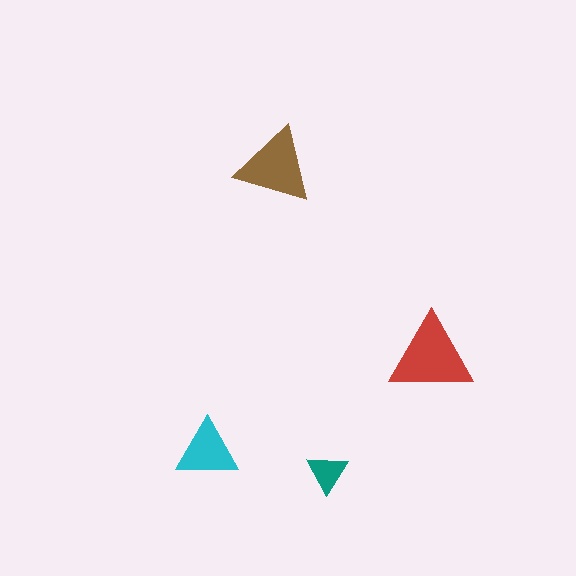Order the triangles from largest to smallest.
the red one, the brown one, the cyan one, the teal one.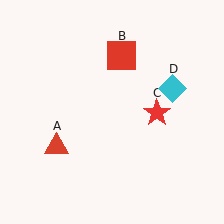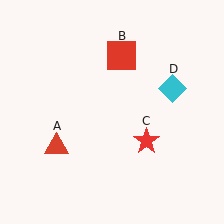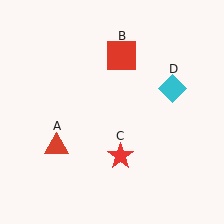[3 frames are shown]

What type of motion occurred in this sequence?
The red star (object C) rotated clockwise around the center of the scene.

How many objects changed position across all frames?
1 object changed position: red star (object C).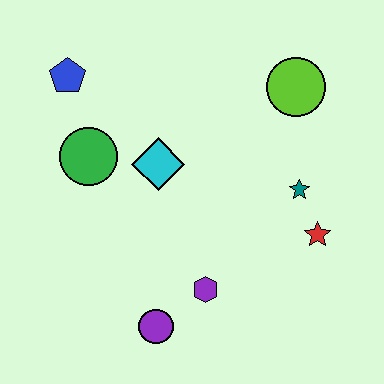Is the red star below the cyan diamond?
Yes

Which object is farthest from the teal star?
The blue pentagon is farthest from the teal star.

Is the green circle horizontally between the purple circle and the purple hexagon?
No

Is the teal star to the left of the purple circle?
No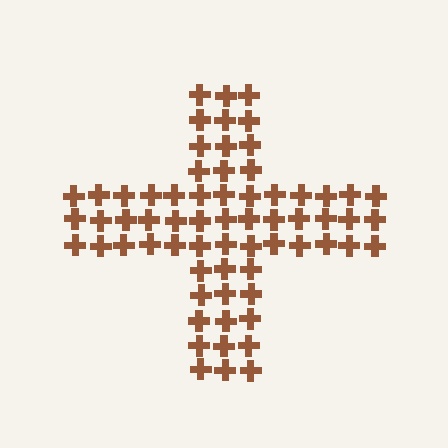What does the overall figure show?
The overall figure shows a cross.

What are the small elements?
The small elements are crosses.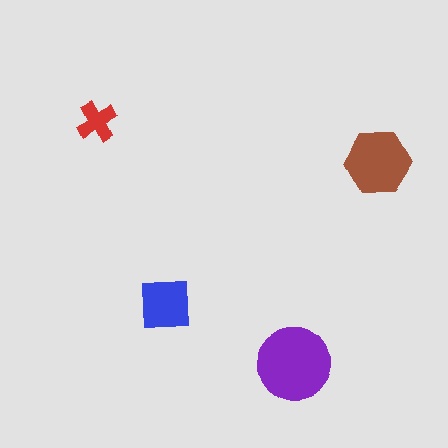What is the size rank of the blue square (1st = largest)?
3rd.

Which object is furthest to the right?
The brown hexagon is rightmost.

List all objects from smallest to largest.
The red cross, the blue square, the brown hexagon, the purple circle.